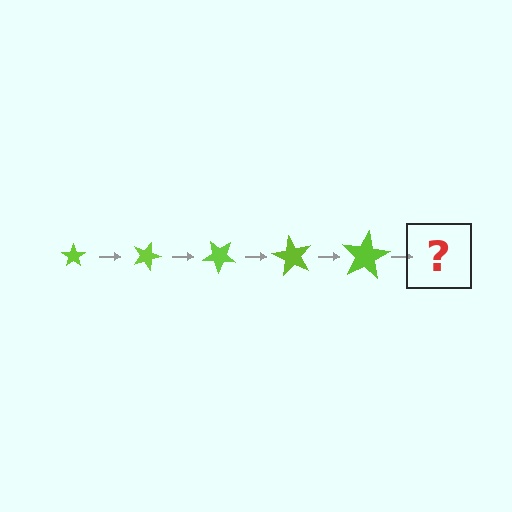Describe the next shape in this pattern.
It should be a star, larger than the previous one and rotated 100 degrees from the start.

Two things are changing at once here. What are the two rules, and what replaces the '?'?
The two rules are that the star grows larger each step and it rotates 20 degrees each step. The '?' should be a star, larger than the previous one and rotated 100 degrees from the start.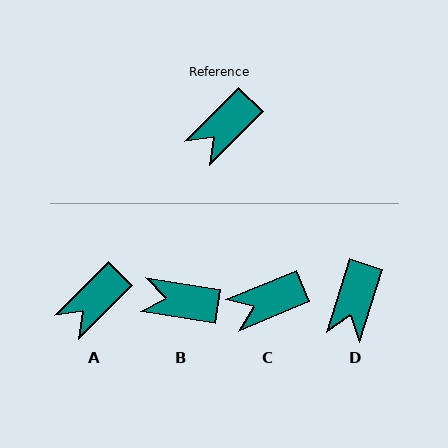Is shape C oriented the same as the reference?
No, it is off by about 23 degrees.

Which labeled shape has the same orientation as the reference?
A.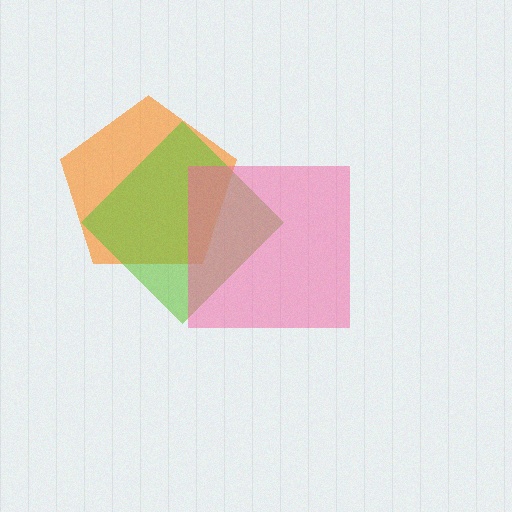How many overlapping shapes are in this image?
There are 3 overlapping shapes in the image.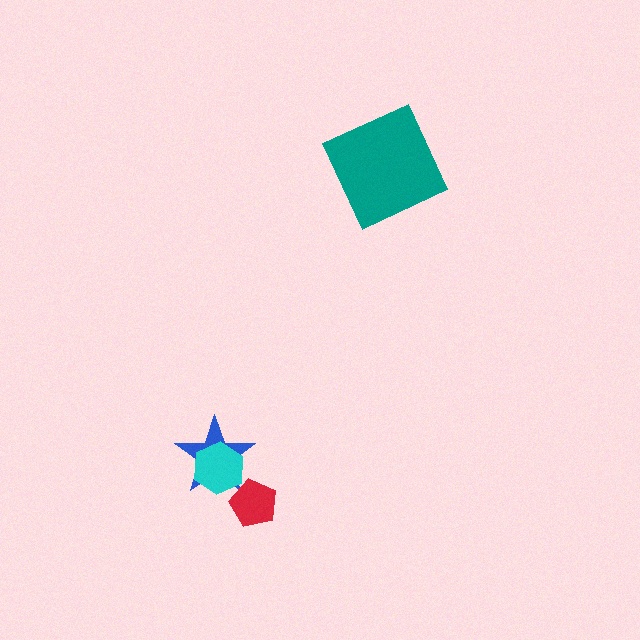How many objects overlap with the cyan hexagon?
1 object overlaps with the cyan hexagon.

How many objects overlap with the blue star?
1 object overlaps with the blue star.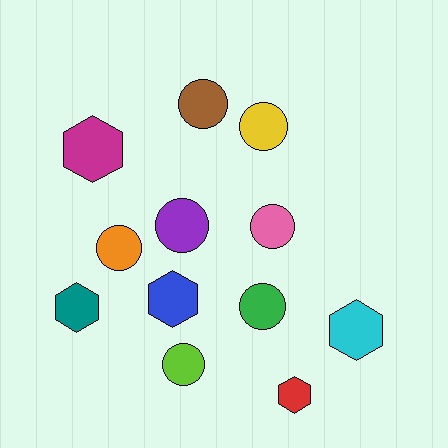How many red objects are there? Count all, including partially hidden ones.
There is 1 red object.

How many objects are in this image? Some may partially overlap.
There are 12 objects.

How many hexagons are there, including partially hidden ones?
There are 5 hexagons.